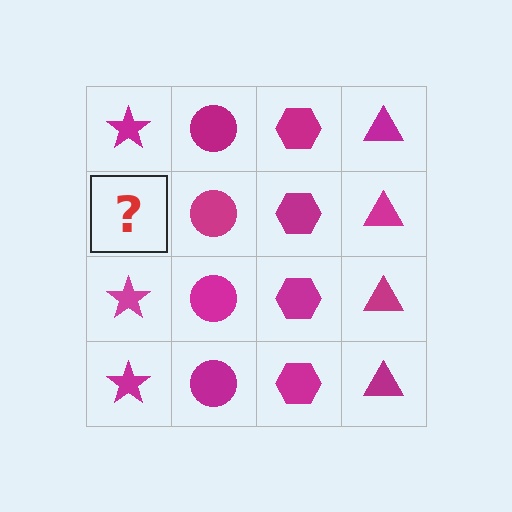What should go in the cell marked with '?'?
The missing cell should contain a magenta star.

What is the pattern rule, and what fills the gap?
The rule is that each column has a consistent shape. The gap should be filled with a magenta star.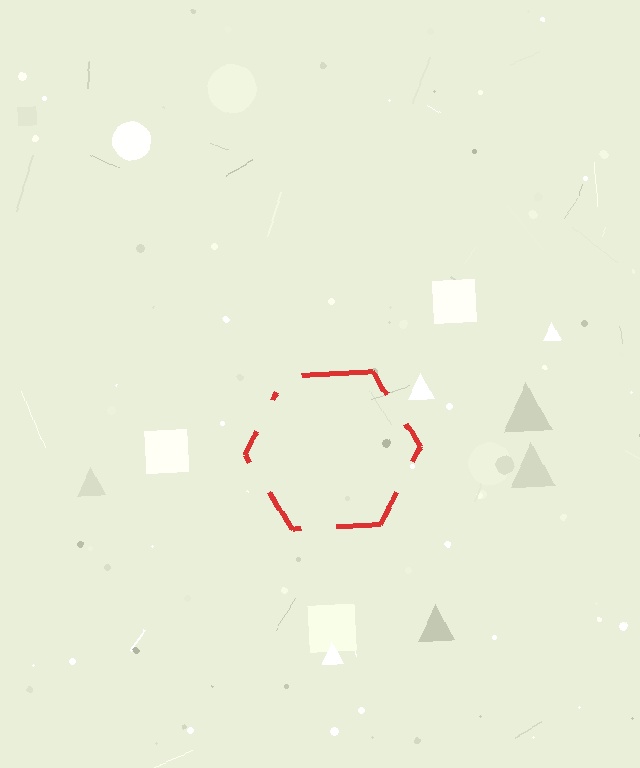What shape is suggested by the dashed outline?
The dashed outline suggests a hexagon.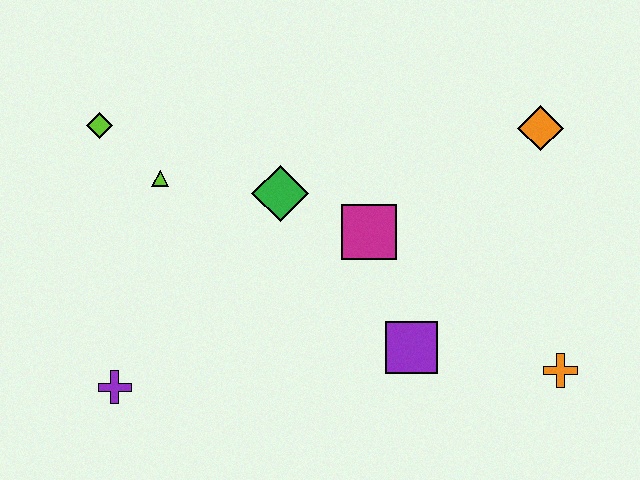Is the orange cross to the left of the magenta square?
No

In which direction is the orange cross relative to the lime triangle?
The orange cross is to the right of the lime triangle.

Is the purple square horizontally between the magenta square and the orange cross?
Yes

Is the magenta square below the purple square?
No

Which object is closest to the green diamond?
The magenta square is closest to the green diamond.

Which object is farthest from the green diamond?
The orange cross is farthest from the green diamond.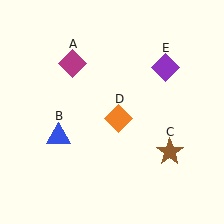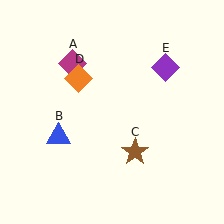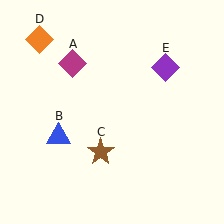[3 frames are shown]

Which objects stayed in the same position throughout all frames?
Magenta diamond (object A) and blue triangle (object B) and purple diamond (object E) remained stationary.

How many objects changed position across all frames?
2 objects changed position: brown star (object C), orange diamond (object D).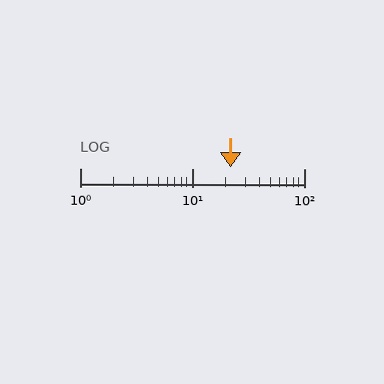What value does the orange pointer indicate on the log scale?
The pointer indicates approximately 22.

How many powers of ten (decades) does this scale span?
The scale spans 2 decades, from 1 to 100.